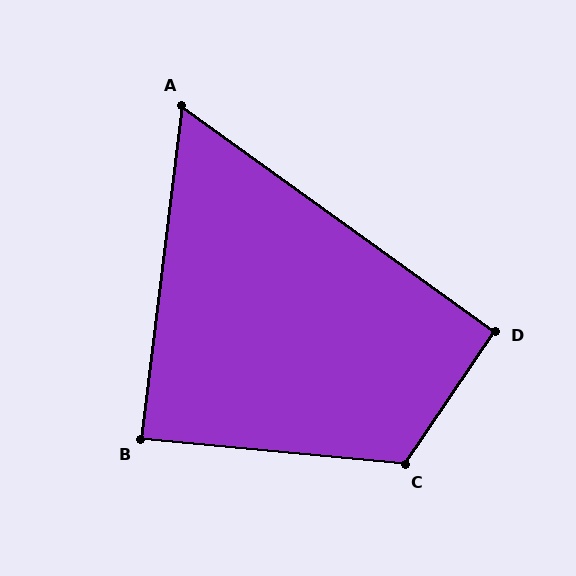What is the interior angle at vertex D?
Approximately 92 degrees (approximately right).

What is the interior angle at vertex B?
Approximately 88 degrees (approximately right).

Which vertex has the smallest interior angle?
A, at approximately 61 degrees.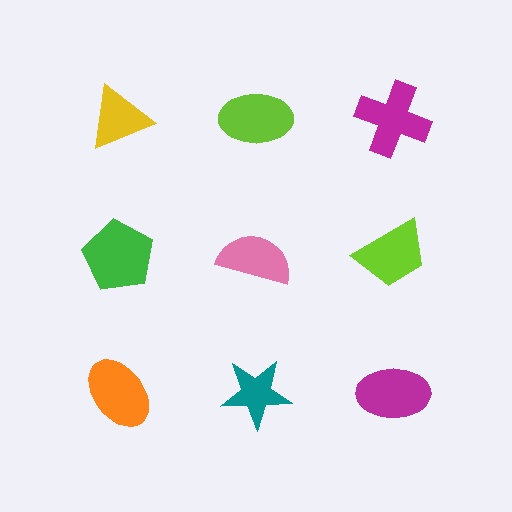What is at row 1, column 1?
A yellow triangle.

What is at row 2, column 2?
A pink semicircle.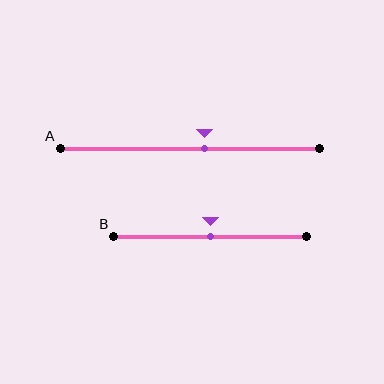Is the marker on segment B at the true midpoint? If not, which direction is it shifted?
Yes, the marker on segment B is at the true midpoint.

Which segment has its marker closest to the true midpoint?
Segment B has its marker closest to the true midpoint.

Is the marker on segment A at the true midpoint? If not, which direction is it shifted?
No, the marker on segment A is shifted to the right by about 6% of the segment length.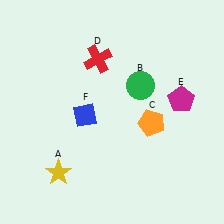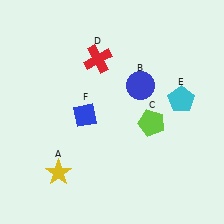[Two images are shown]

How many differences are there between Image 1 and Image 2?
There are 3 differences between the two images.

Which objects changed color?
B changed from green to blue. C changed from orange to lime. E changed from magenta to cyan.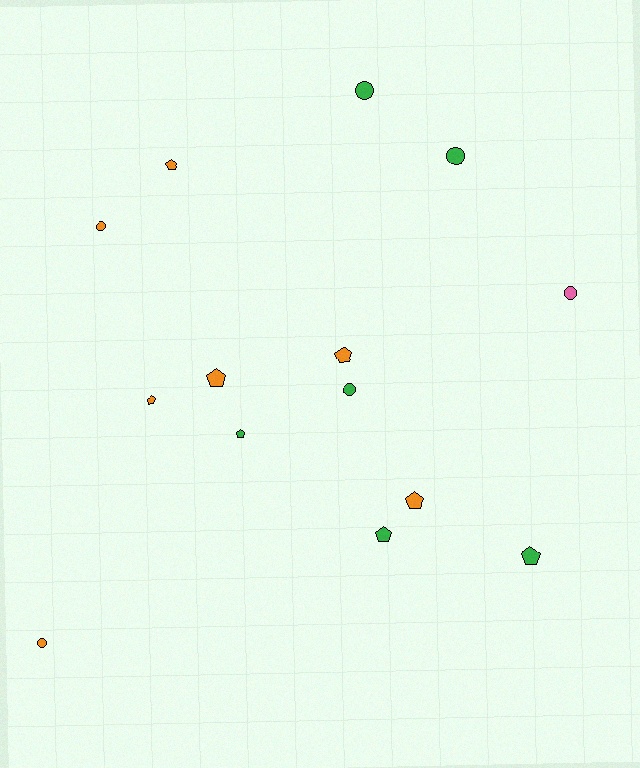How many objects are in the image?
There are 14 objects.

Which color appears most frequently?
Orange, with 7 objects.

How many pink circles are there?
There is 1 pink circle.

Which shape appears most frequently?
Pentagon, with 8 objects.